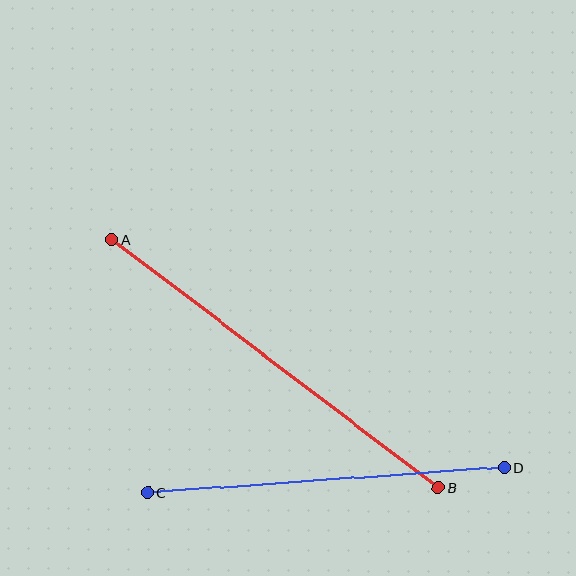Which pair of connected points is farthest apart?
Points A and B are farthest apart.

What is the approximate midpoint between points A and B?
The midpoint is at approximately (275, 363) pixels.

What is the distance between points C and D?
The distance is approximately 357 pixels.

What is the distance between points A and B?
The distance is approximately 410 pixels.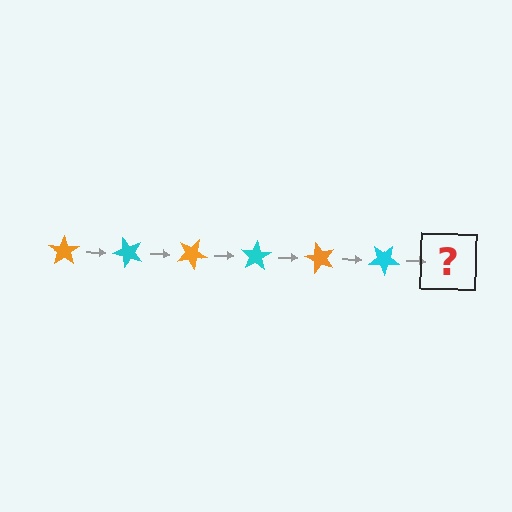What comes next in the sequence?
The next element should be an orange star, rotated 300 degrees from the start.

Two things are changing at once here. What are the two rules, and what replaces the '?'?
The two rules are that it rotates 50 degrees each step and the color cycles through orange and cyan. The '?' should be an orange star, rotated 300 degrees from the start.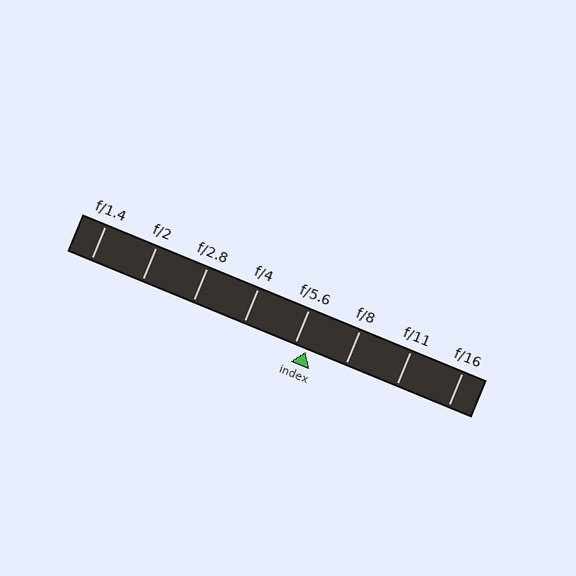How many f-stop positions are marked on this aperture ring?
There are 8 f-stop positions marked.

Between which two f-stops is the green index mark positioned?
The index mark is between f/5.6 and f/8.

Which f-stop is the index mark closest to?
The index mark is closest to f/5.6.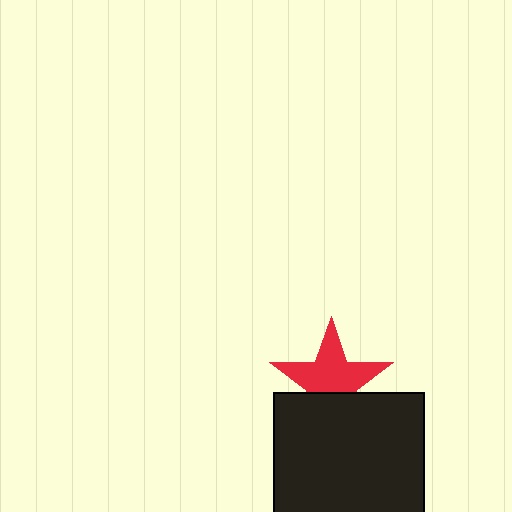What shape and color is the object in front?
The object in front is a black square.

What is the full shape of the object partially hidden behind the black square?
The partially hidden object is a red star.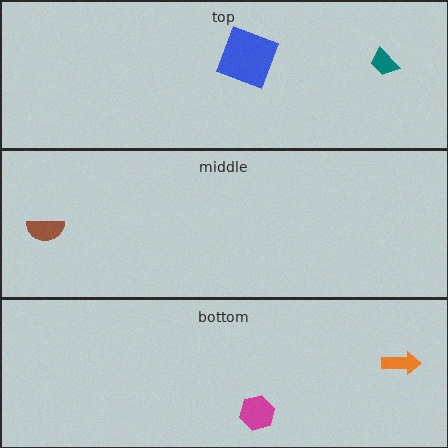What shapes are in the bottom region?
The magenta hexagon, the orange arrow.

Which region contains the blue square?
The top region.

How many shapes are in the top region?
2.